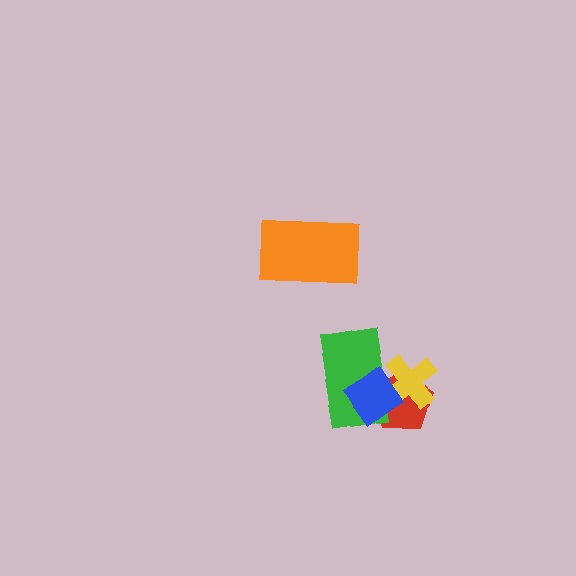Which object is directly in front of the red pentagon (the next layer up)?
The yellow cross is directly in front of the red pentagon.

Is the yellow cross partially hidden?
Yes, it is partially covered by another shape.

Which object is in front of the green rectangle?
The blue diamond is in front of the green rectangle.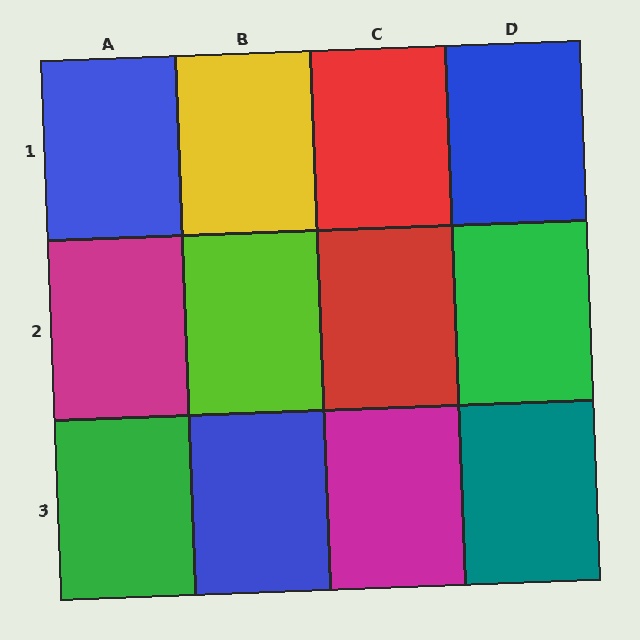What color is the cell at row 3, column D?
Teal.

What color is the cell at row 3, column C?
Magenta.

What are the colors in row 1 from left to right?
Blue, yellow, red, blue.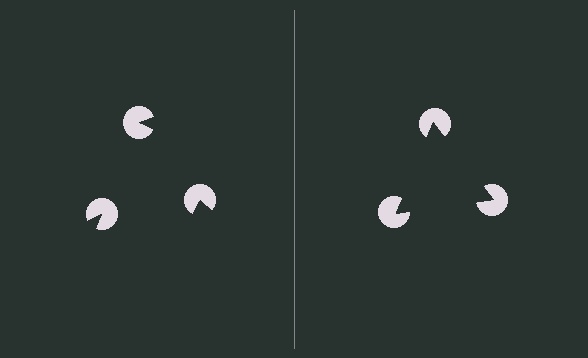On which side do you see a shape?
An illusory triangle appears on the right side. On the left side the wedge cuts are rotated, so no coherent shape forms.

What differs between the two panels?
The pac-man discs are positioned identically on both sides; only the wedge orientations differ. On the right they align to a triangle; on the left they are misaligned.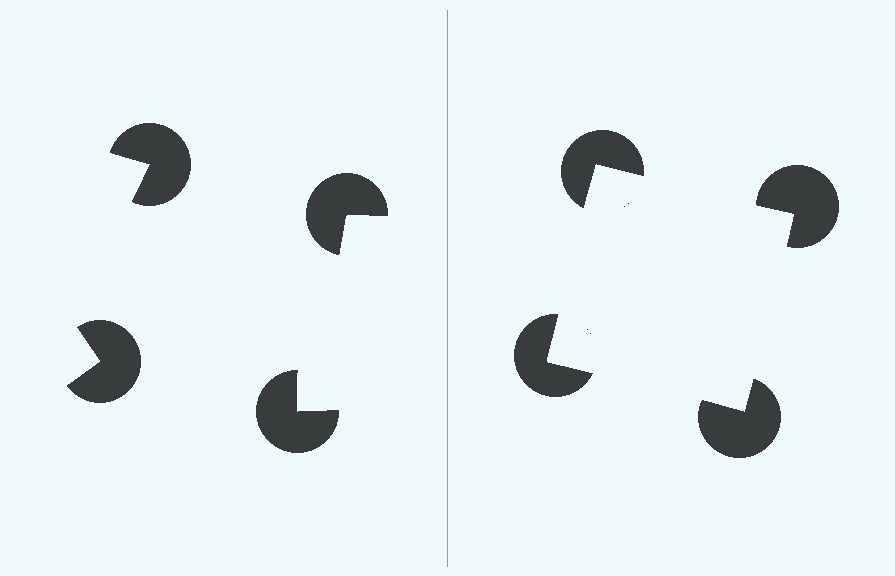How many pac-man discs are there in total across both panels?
8 — 4 on each side.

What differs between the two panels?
The pac-man discs are positioned identically on both sides; only the wedge orientations differ. On the right they align to a square; on the left they are misaligned.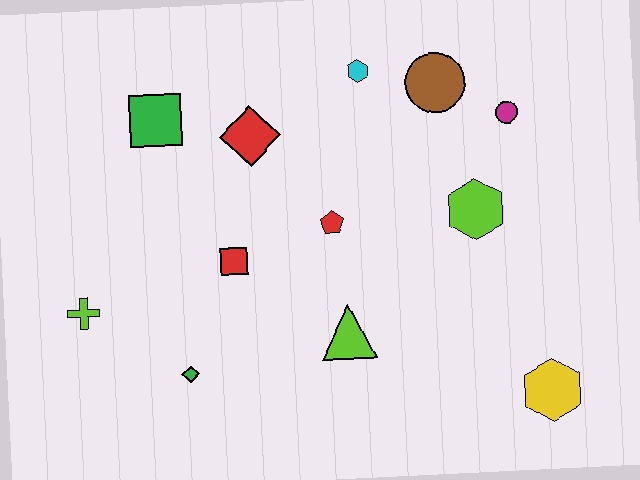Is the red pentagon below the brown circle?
Yes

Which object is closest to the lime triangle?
The red pentagon is closest to the lime triangle.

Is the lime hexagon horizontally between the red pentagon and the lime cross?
No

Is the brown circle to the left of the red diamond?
No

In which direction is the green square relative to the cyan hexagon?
The green square is to the left of the cyan hexagon.